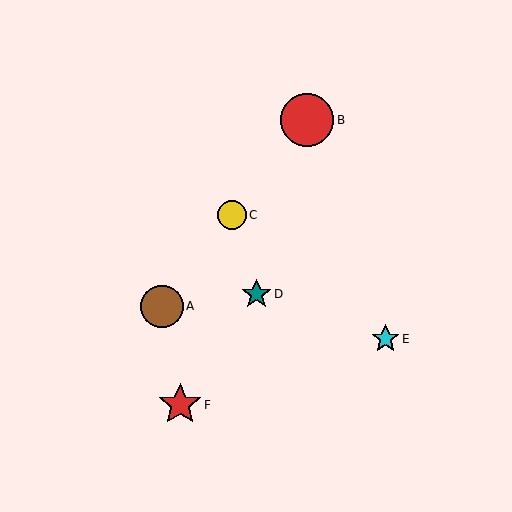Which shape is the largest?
The red circle (labeled B) is the largest.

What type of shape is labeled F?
Shape F is a red star.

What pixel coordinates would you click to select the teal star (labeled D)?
Click at (257, 294) to select the teal star D.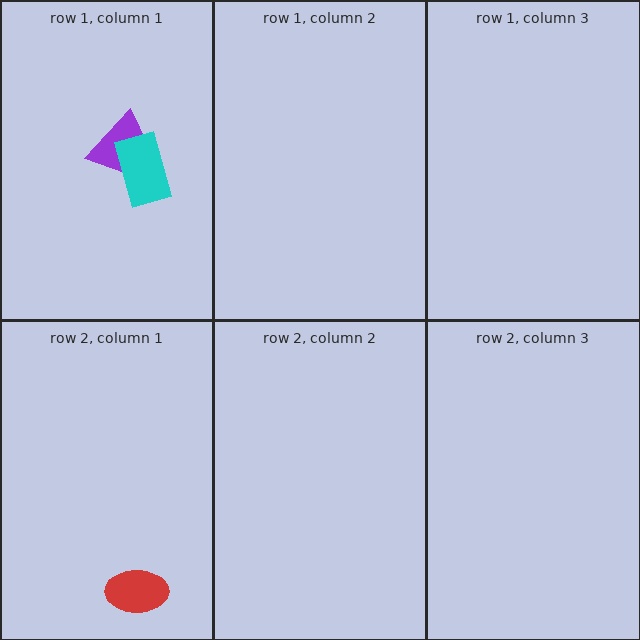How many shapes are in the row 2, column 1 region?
1.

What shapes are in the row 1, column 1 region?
The purple trapezoid, the cyan rectangle.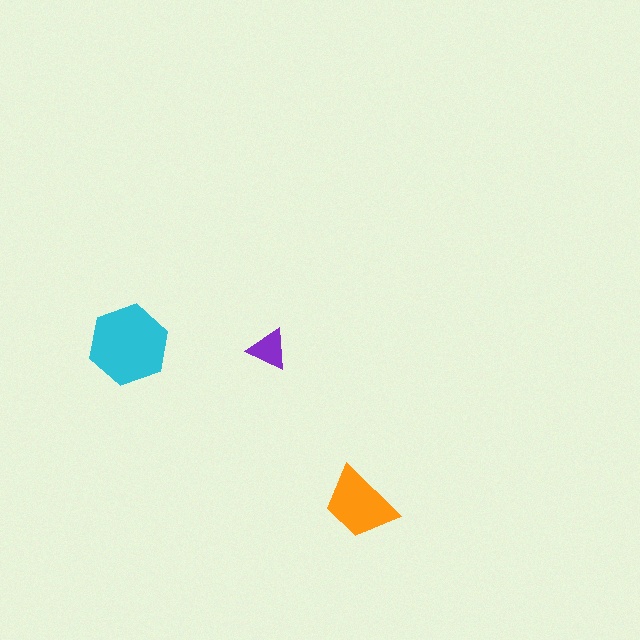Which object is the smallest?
The purple triangle.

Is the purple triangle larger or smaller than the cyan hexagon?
Smaller.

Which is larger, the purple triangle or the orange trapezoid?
The orange trapezoid.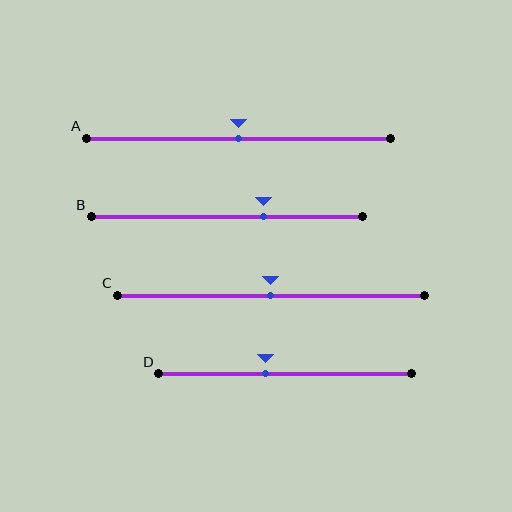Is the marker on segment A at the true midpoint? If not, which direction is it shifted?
Yes, the marker on segment A is at the true midpoint.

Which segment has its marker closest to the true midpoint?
Segment A has its marker closest to the true midpoint.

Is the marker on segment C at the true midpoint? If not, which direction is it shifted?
Yes, the marker on segment C is at the true midpoint.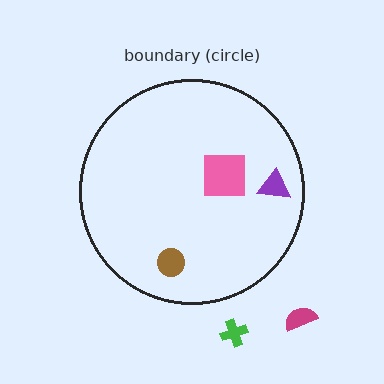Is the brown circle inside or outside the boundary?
Inside.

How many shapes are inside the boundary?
3 inside, 2 outside.